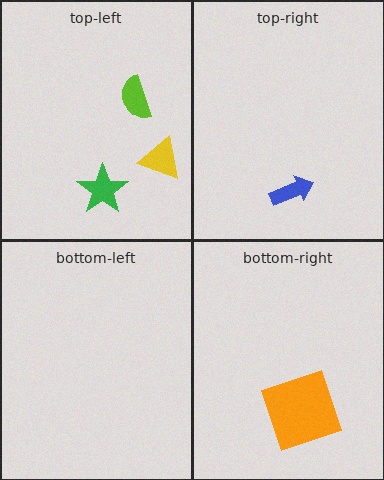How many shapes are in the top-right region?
1.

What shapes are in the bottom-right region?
The orange square.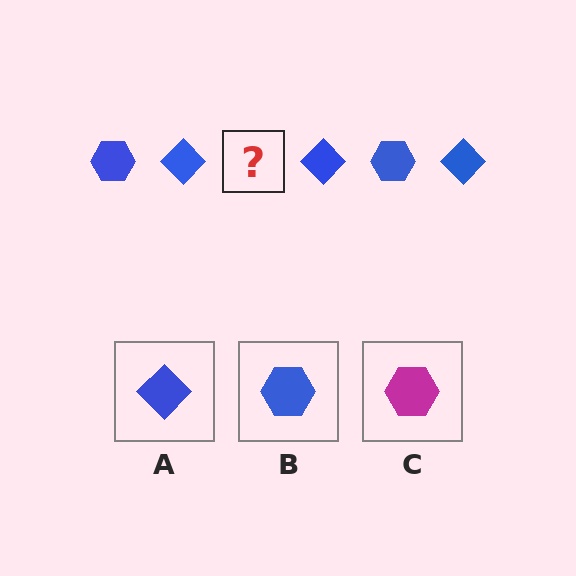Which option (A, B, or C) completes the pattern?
B.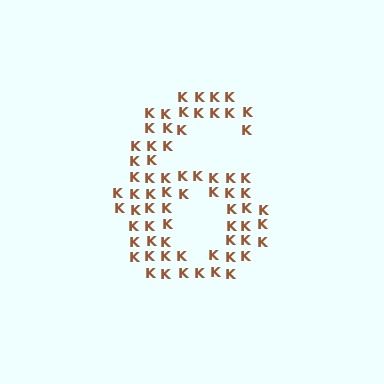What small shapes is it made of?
It is made of small letter K's.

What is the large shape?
The large shape is the digit 6.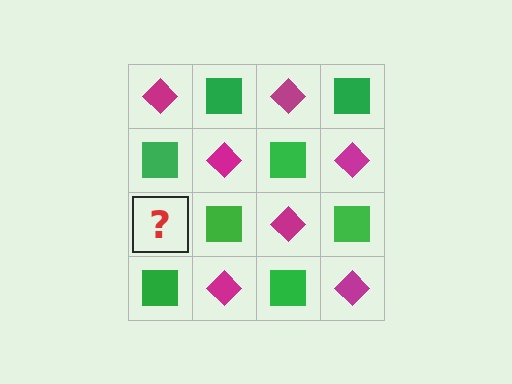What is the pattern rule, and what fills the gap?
The rule is that it alternates magenta diamond and green square in a checkerboard pattern. The gap should be filled with a magenta diamond.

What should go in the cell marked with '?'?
The missing cell should contain a magenta diamond.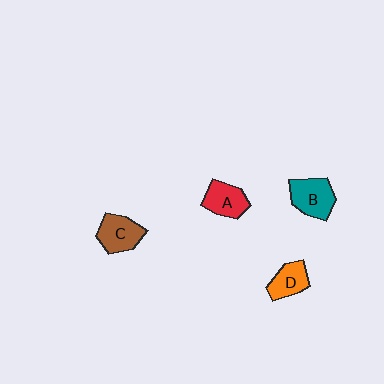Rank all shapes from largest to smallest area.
From largest to smallest: B (teal), C (brown), A (red), D (orange).